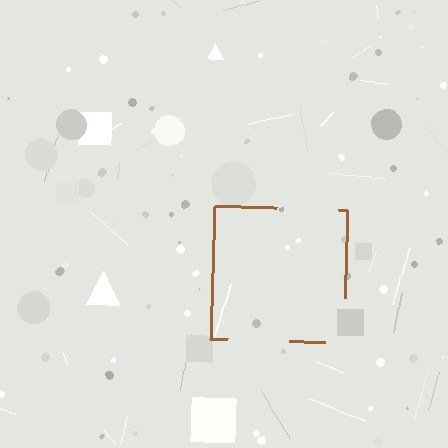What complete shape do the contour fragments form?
The contour fragments form a square.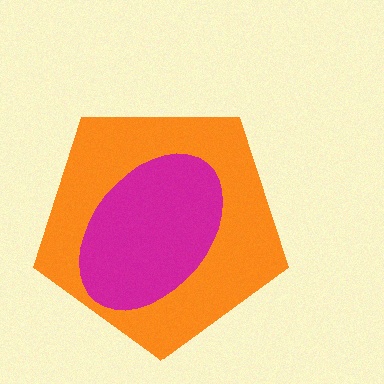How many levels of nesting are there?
2.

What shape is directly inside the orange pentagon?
The magenta ellipse.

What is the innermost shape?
The magenta ellipse.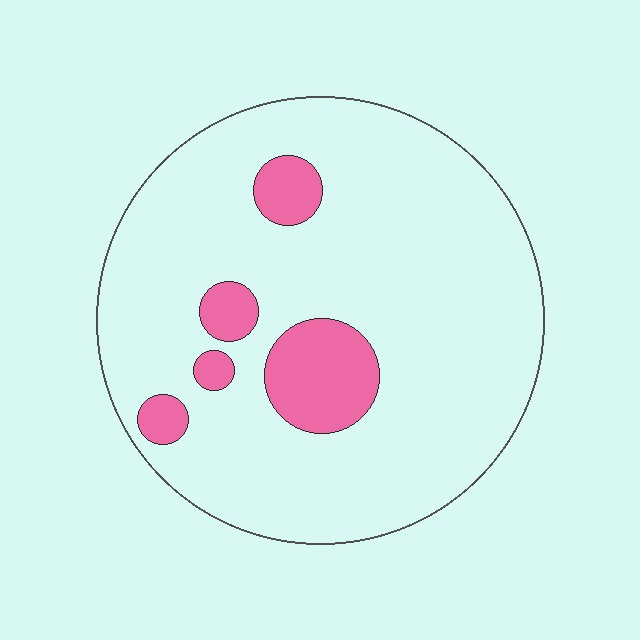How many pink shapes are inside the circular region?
5.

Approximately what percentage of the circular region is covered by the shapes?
Approximately 15%.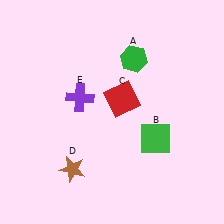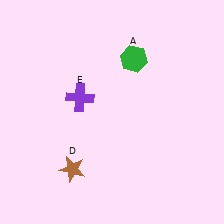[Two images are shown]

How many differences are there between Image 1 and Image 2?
There are 2 differences between the two images.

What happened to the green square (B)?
The green square (B) was removed in Image 2. It was in the bottom-right area of Image 1.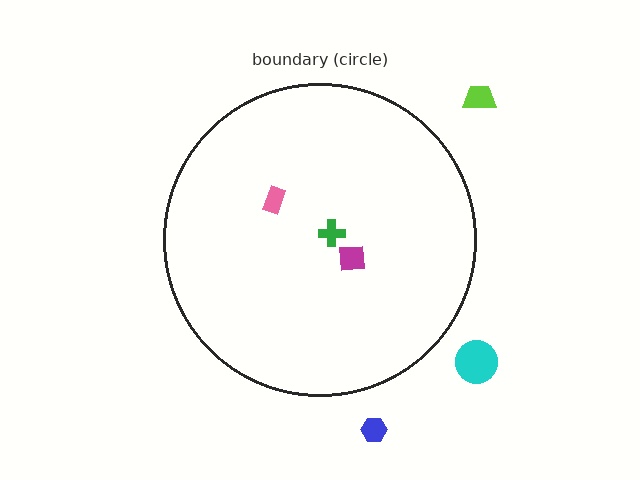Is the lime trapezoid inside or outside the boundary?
Outside.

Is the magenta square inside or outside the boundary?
Inside.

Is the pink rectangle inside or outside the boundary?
Inside.